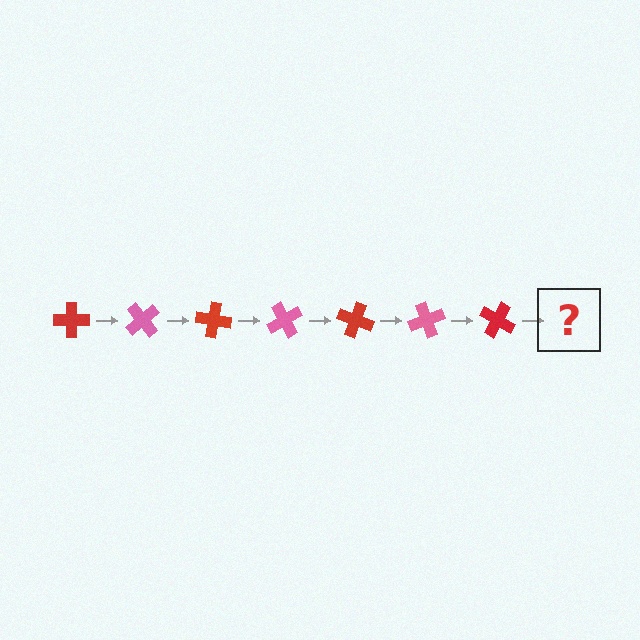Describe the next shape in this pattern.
It should be a pink cross, rotated 350 degrees from the start.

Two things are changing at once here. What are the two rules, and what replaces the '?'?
The two rules are that it rotates 50 degrees each step and the color cycles through red and pink. The '?' should be a pink cross, rotated 350 degrees from the start.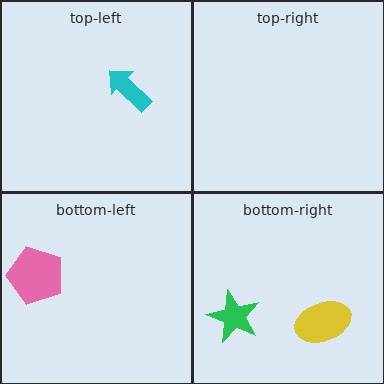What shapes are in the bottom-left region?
The pink pentagon.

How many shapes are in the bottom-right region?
2.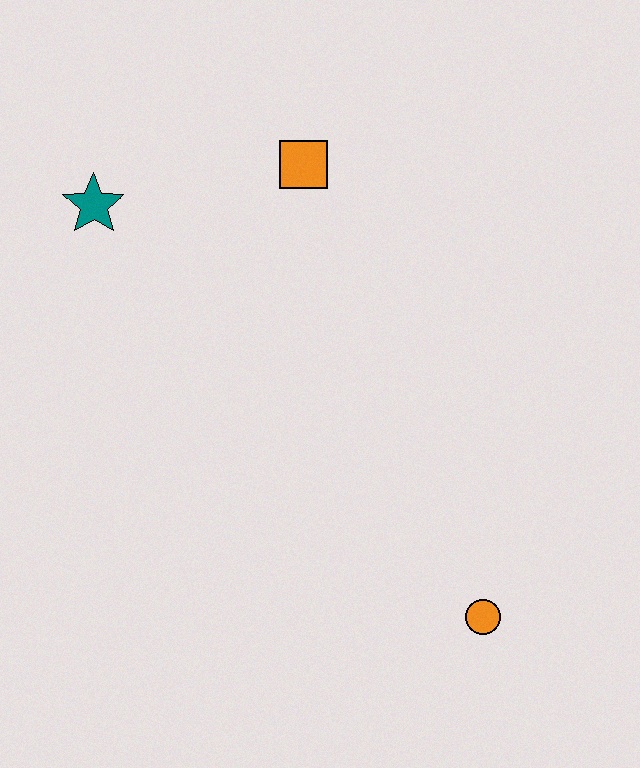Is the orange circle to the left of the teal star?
No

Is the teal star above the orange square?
No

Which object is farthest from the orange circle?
The teal star is farthest from the orange circle.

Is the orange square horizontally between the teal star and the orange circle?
Yes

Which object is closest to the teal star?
The orange square is closest to the teal star.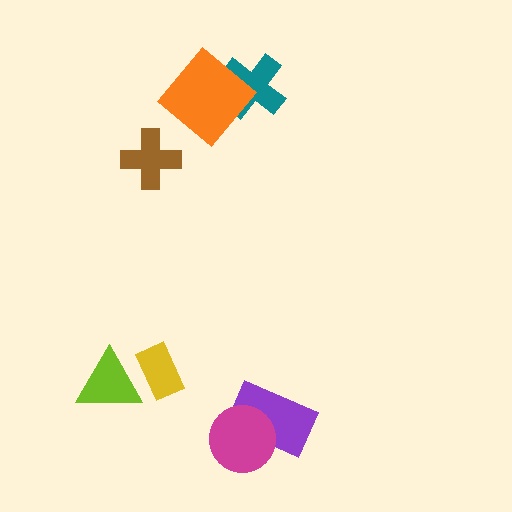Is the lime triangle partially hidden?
Yes, it is partially covered by another shape.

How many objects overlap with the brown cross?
0 objects overlap with the brown cross.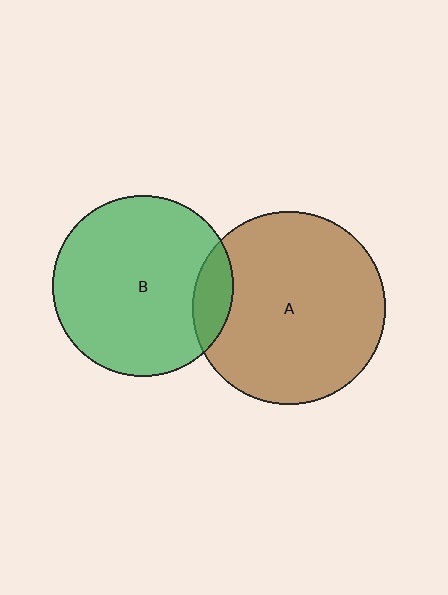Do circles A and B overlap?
Yes.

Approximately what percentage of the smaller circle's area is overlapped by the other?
Approximately 10%.